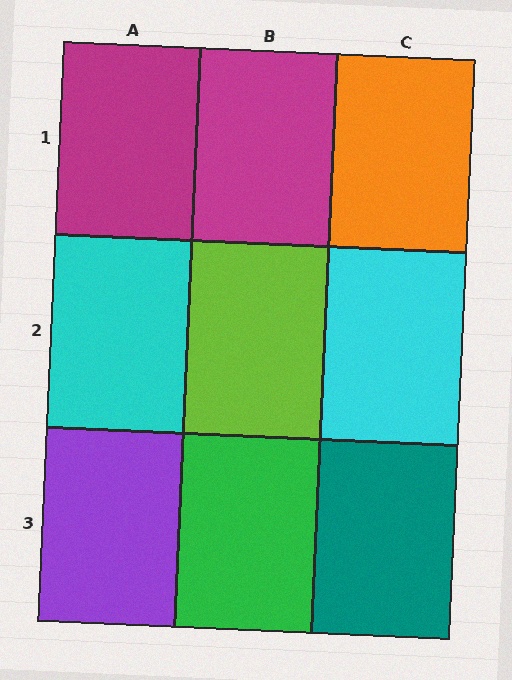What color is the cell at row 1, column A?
Magenta.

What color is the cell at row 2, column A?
Cyan.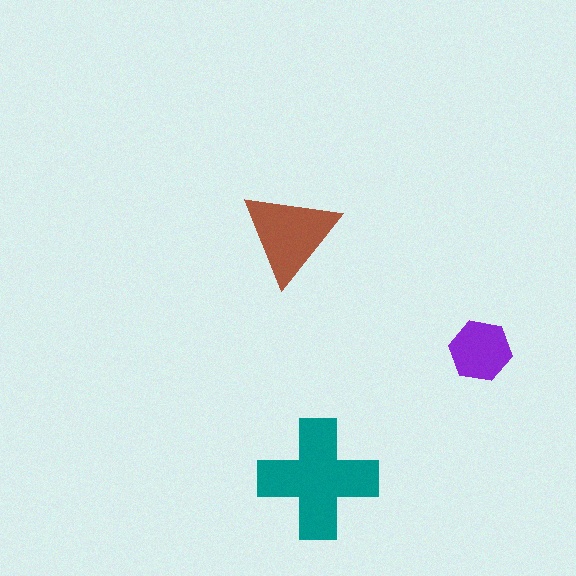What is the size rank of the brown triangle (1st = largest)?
2nd.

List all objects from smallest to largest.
The purple hexagon, the brown triangle, the teal cross.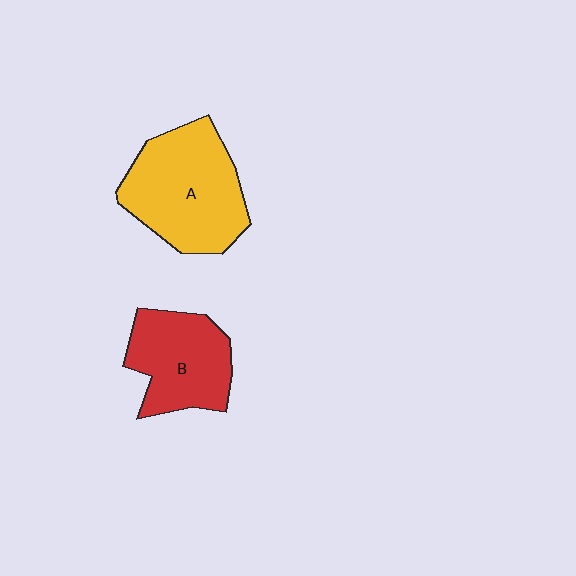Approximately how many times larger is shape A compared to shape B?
Approximately 1.4 times.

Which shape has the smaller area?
Shape B (red).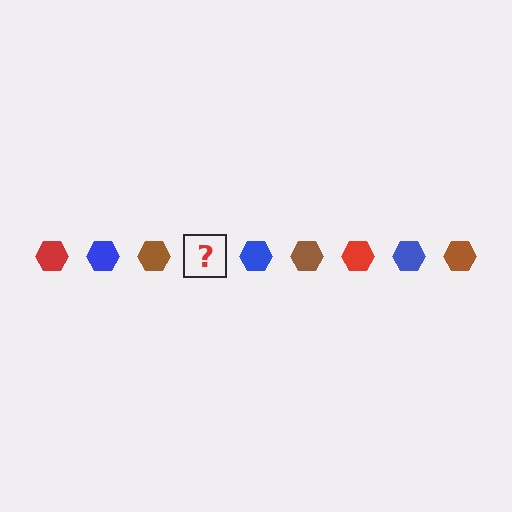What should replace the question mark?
The question mark should be replaced with a red hexagon.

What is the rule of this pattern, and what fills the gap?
The rule is that the pattern cycles through red, blue, brown hexagons. The gap should be filled with a red hexagon.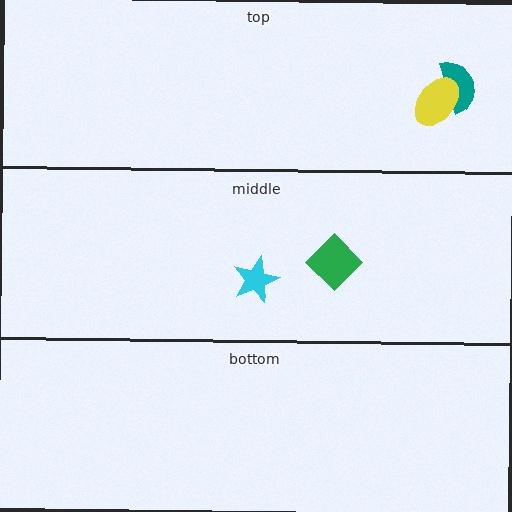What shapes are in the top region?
The teal semicircle, the yellow ellipse.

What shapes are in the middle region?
The cyan star, the green diamond.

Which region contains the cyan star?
The middle region.